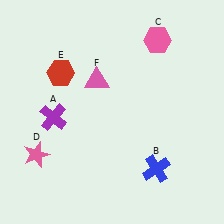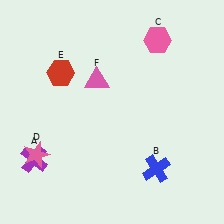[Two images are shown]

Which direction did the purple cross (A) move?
The purple cross (A) moved down.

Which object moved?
The purple cross (A) moved down.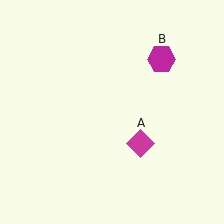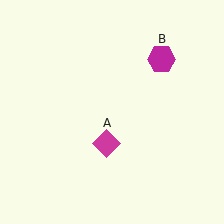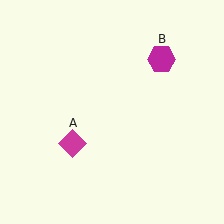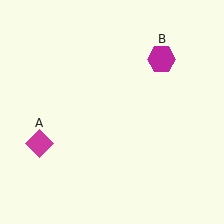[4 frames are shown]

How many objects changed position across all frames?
1 object changed position: magenta diamond (object A).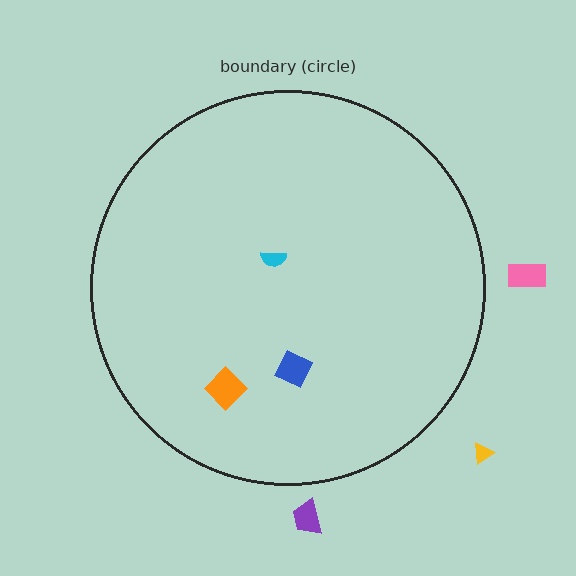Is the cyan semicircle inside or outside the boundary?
Inside.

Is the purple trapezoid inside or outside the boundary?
Outside.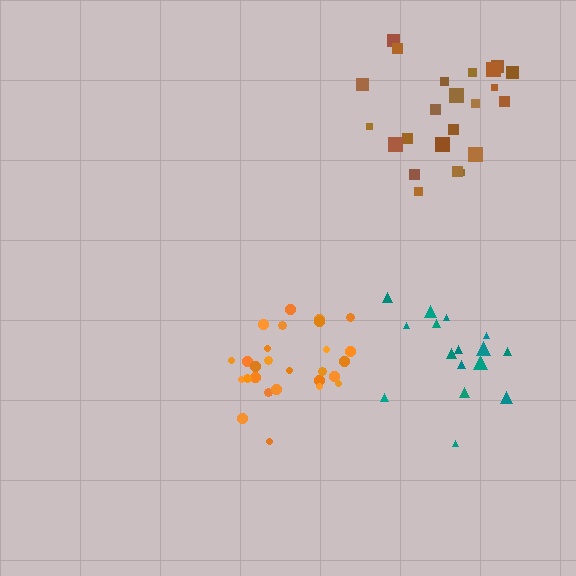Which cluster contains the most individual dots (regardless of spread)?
Orange (27).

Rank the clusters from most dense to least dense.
orange, teal, brown.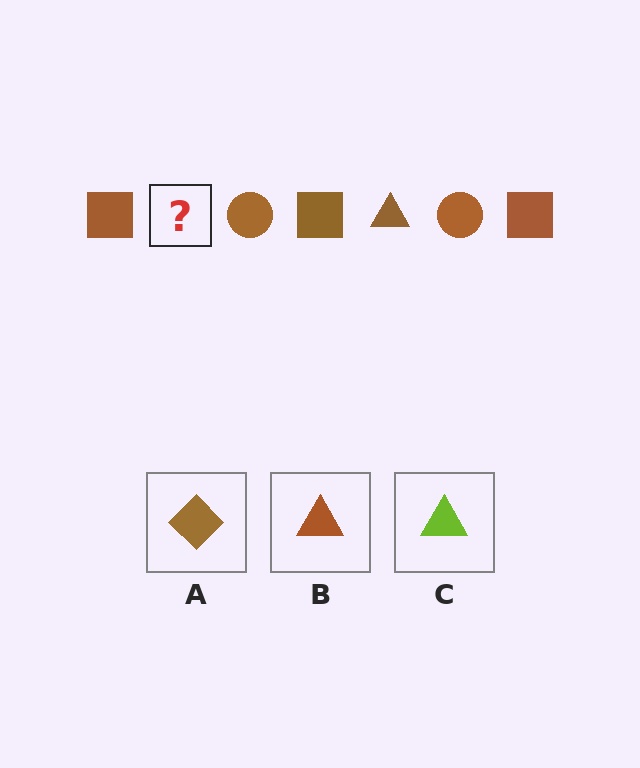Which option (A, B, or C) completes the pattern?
B.